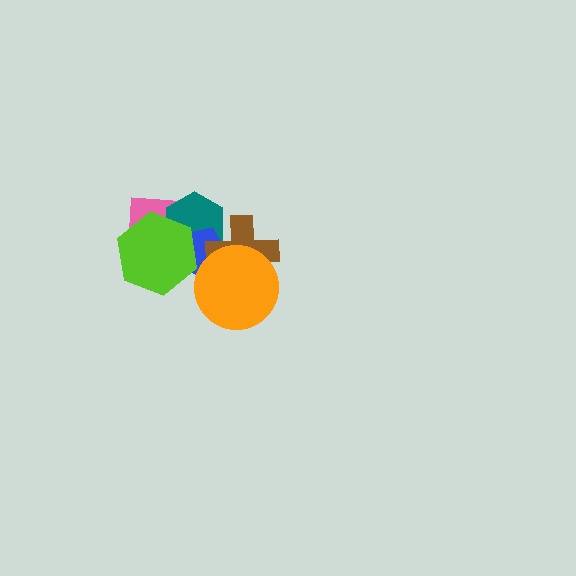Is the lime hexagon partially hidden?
No, no other shape covers it.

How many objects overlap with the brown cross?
3 objects overlap with the brown cross.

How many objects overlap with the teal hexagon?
4 objects overlap with the teal hexagon.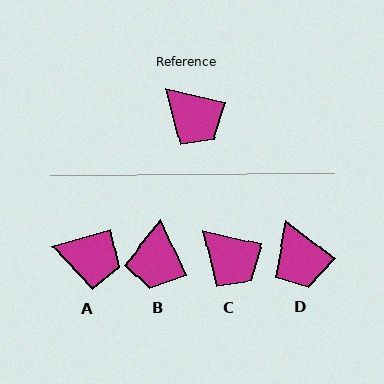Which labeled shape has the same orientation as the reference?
C.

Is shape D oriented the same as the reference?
No, it is off by about 25 degrees.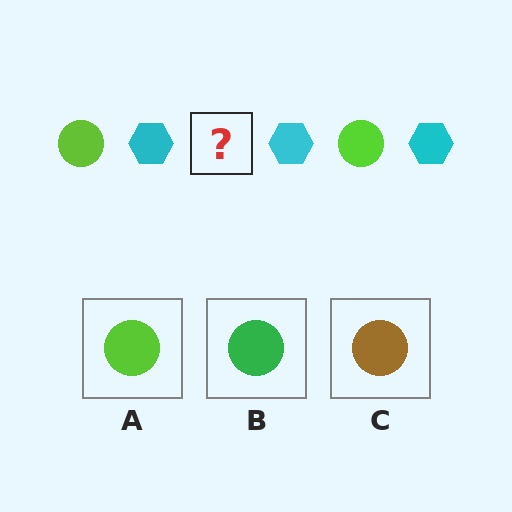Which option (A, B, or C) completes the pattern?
A.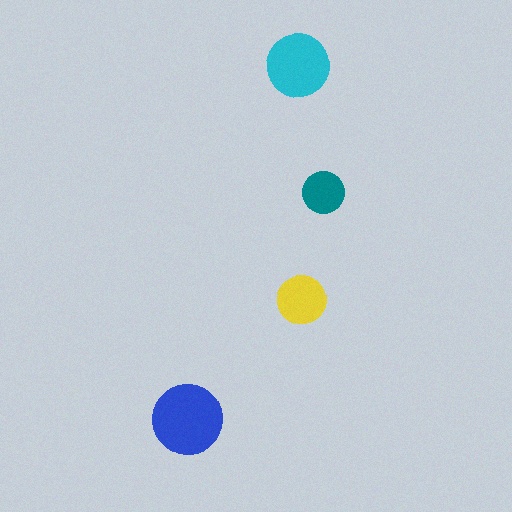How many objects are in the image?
There are 4 objects in the image.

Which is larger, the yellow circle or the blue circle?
The blue one.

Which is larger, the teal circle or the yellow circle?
The yellow one.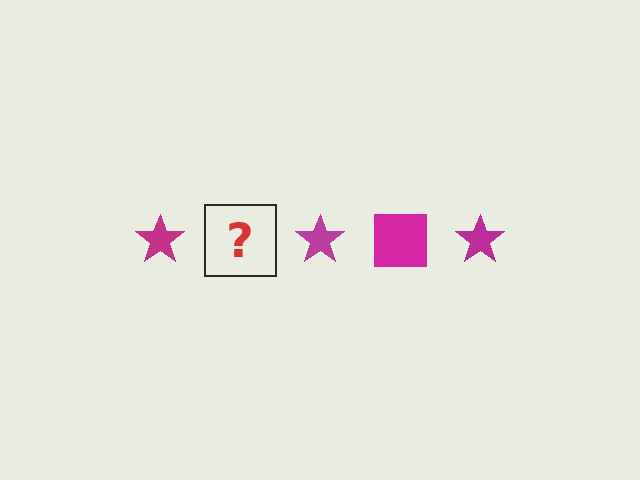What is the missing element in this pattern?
The missing element is a magenta square.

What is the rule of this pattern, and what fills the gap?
The rule is that the pattern cycles through star, square shapes in magenta. The gap should be filled with a magenta square.